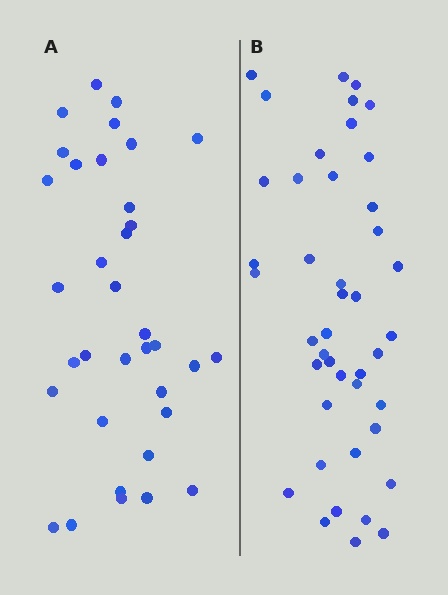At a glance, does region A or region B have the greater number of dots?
Region B (the right region) has more dots.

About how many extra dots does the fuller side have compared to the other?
Region B has roughly 8 or so more dots than region A.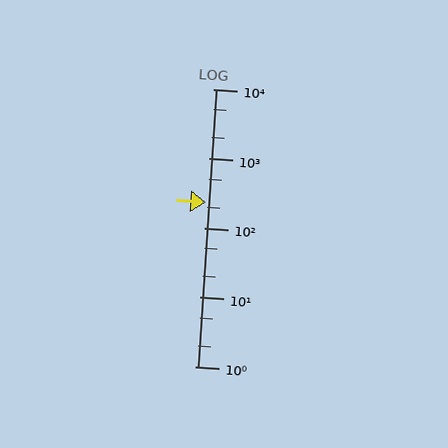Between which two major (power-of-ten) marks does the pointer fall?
The pointer is between 100 and 1000.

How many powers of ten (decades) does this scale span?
The scale spans 4 decades, from 1 to 10000.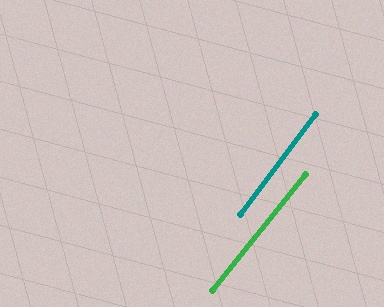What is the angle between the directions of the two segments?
Approximately 2 degrees.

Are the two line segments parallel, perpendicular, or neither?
Parallel — their directions differ by only 1.7°.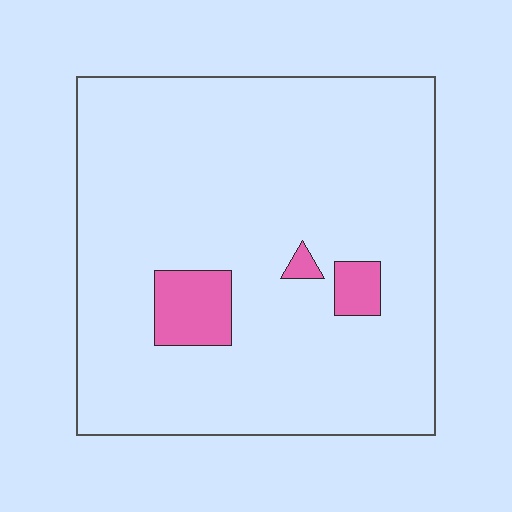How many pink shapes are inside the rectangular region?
3.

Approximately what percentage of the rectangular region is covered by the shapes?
Approximately 5%.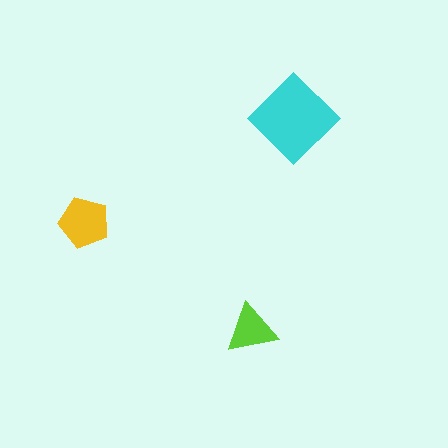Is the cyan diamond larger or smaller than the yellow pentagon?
Larger.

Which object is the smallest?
The lime triangle.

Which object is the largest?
The cyan diamond.